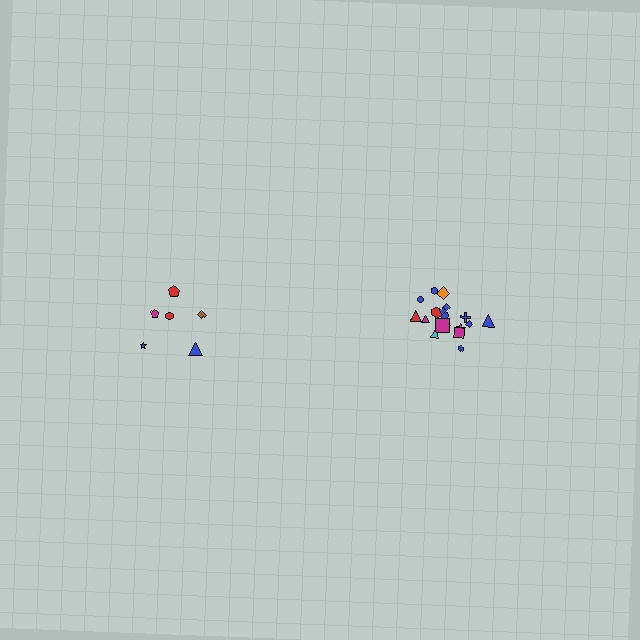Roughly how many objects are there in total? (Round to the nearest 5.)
Roughly 25 objects in total.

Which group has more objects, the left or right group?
The right group.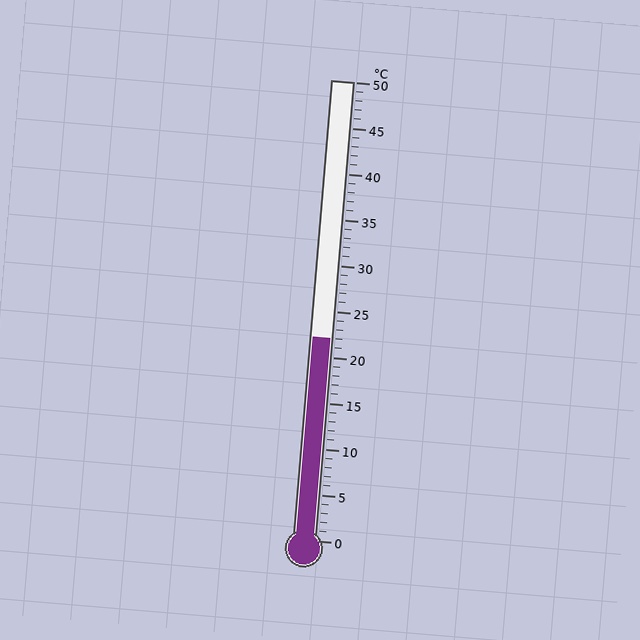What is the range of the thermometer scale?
The thermometer scale ranges from 0°C to 50°C.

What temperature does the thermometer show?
The thermometer shows approximately 22°C.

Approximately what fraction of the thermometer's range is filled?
The thermometer is filled to approximately 45% of its range.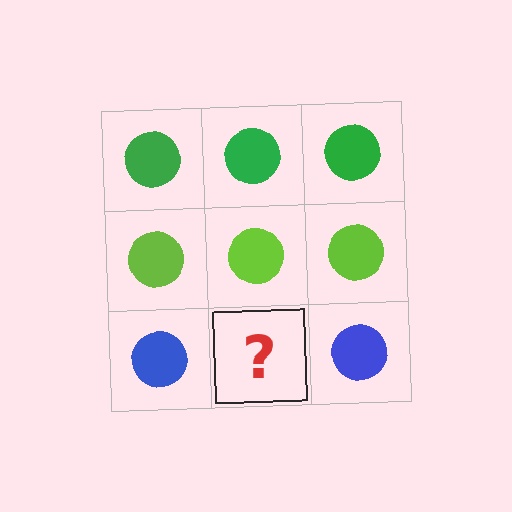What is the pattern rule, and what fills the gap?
The rule is that each row has a consistent color. The gap should be filled with a blue circle.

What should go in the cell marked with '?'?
The missing cell should contain a blue circle.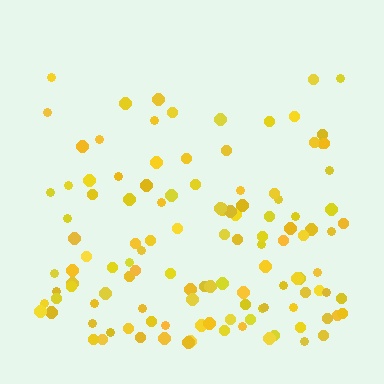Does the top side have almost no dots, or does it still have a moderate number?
Still a moderate number, just noticeably fewer than the bottom.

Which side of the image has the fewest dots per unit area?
The top.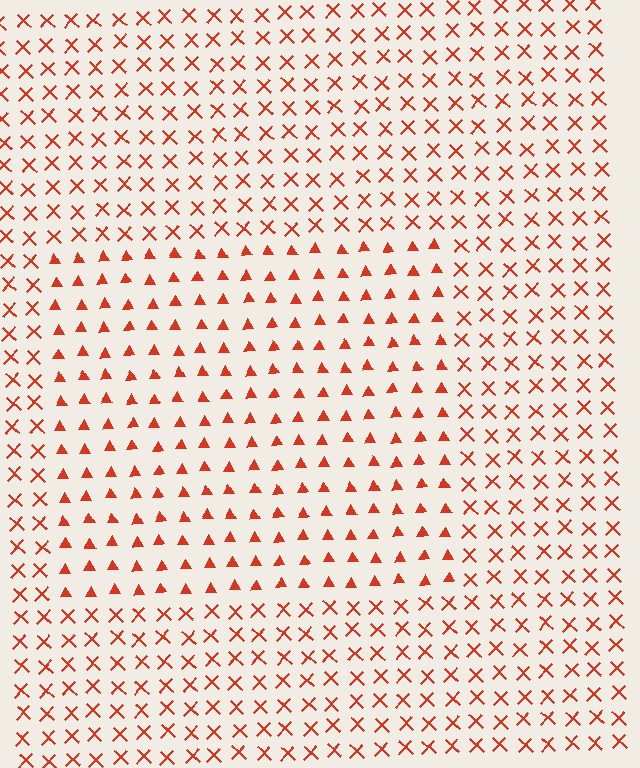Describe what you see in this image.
The image is filled with small red elements arranged in a uniform grid. A rectangle-shaped region contains triangles, while the surrounding area contains X marks. The boundary is defined purely by the change in element shape.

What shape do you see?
I see a rectangle.